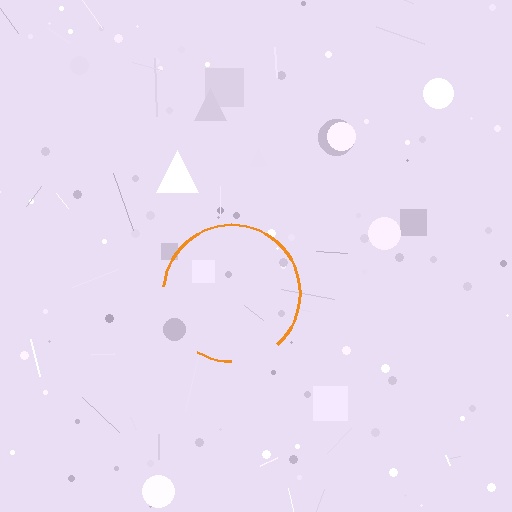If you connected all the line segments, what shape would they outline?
They would outline a circle.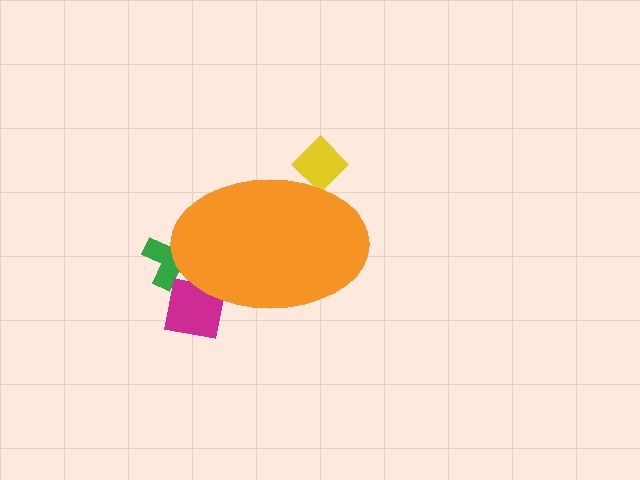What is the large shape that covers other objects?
An orange ellipse.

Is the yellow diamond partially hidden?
Yes, the yellow diamond is partially hidden behind the orange ellipse.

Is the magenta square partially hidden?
Yes, the magenta square is partially hidden behind the orange ellipse.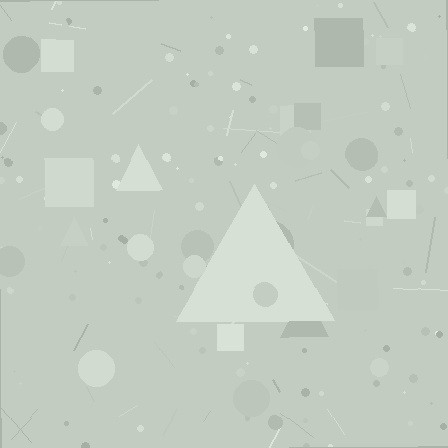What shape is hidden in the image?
A triangle is hidden in the image.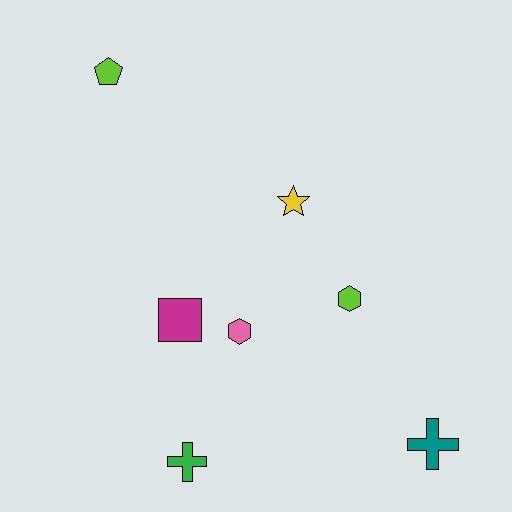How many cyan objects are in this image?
There are no cyan objects.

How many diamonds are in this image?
There are no diamonds.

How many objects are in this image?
There are 7 objects.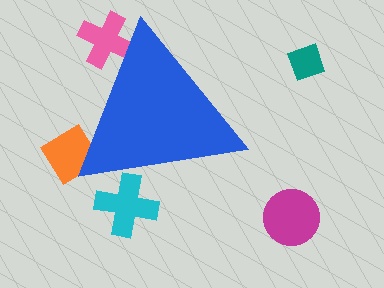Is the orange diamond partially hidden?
Yes, the orange diamond is partially hidden behind the blue triangle.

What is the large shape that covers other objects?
A blue triangle.